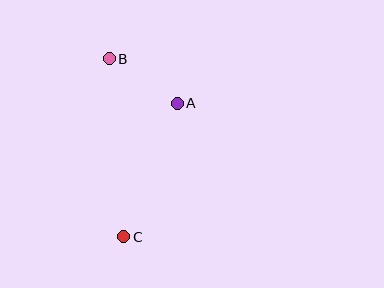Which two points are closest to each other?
Points A and B are closest to each other.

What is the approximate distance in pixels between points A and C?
The distance between A and C is approximately 144 pixels.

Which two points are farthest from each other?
Points B and C are farthest from each other.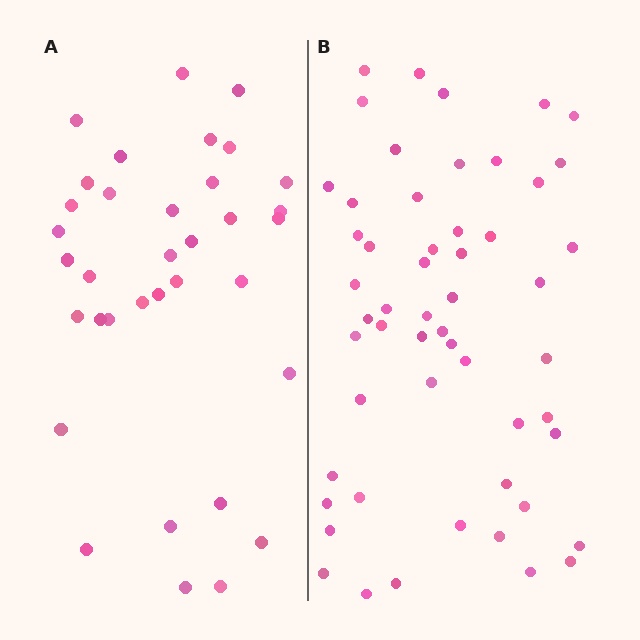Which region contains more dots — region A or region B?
Region B (the right region) has more dots.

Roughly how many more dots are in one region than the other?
Region B has approximately 20 more dots than region A.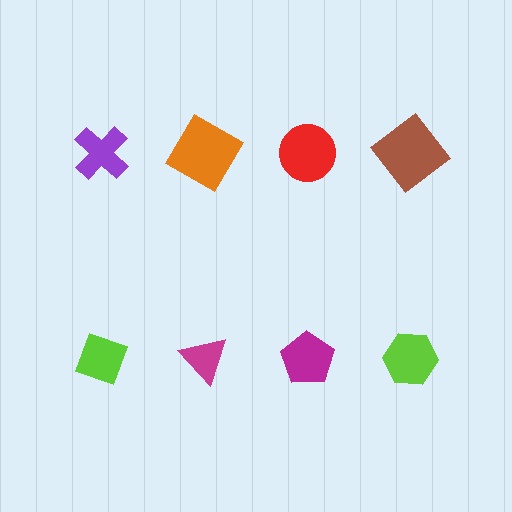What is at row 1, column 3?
A red circle.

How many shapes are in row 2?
4 shapes.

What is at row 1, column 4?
A brown diamond.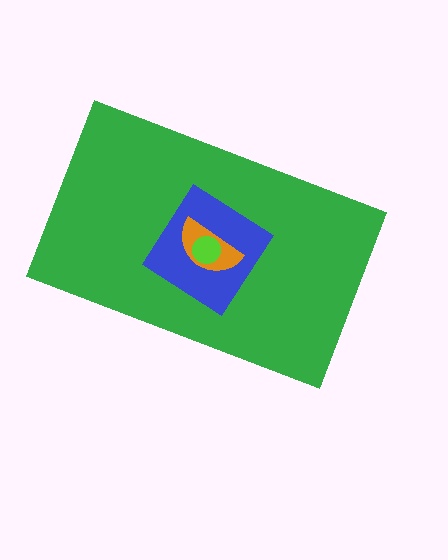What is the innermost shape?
The lime circle.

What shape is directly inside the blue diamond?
The orange semicircle.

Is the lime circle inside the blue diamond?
Yes.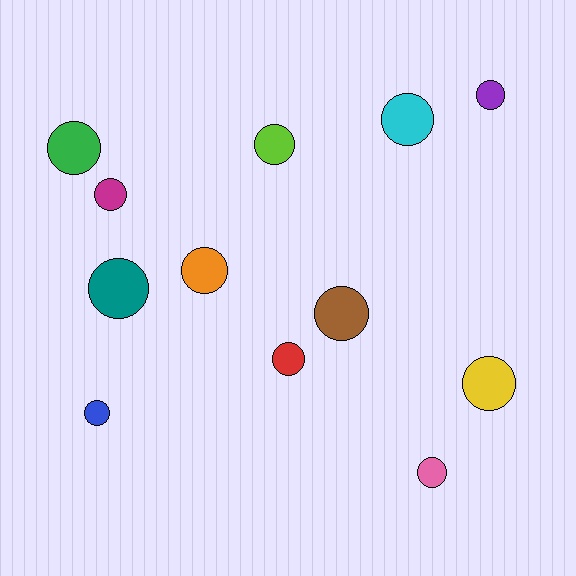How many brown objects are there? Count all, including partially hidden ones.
There is 1 brown object.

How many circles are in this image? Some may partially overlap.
There are 12 circles.